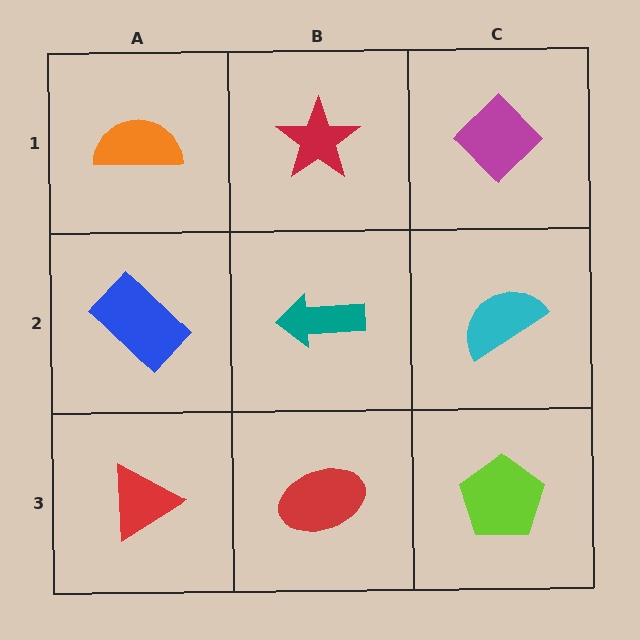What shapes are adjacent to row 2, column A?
An orange semicircle (row 1, column A), a red triangle (row 3, column A), a teal arrow (row 2, column B).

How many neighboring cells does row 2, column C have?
3.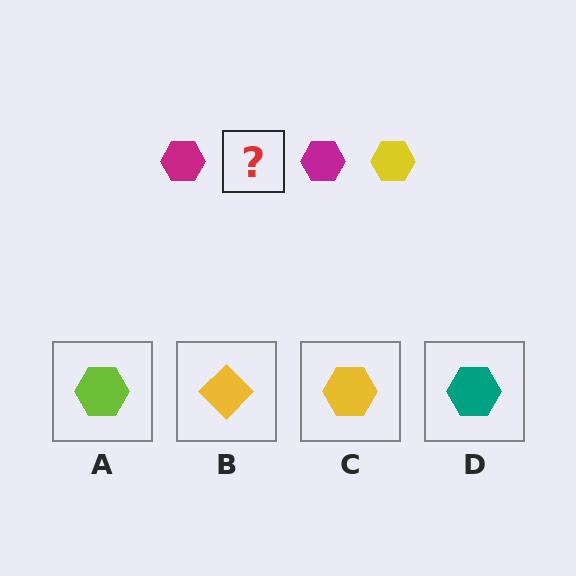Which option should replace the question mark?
Option C.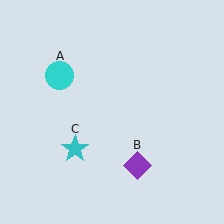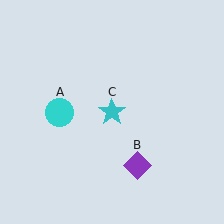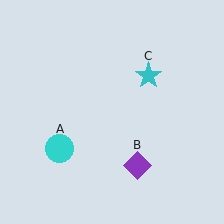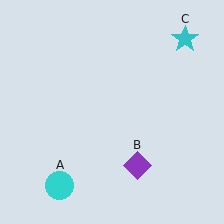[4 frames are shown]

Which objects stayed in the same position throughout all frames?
Purple diamond (object B) remained stationary.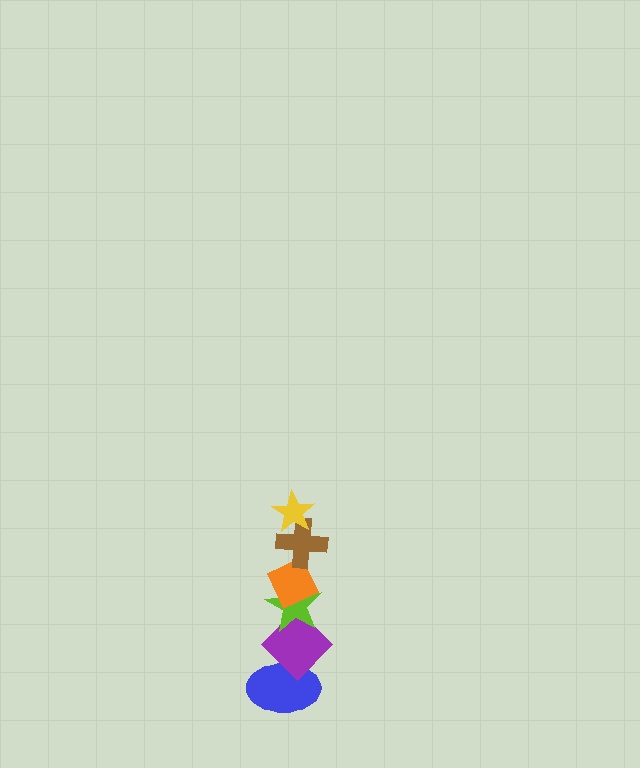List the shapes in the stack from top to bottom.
From top to bottom: the yellow star, the brown cross, the orange diamond, the lime star, the purple diamond, the blue ellipse.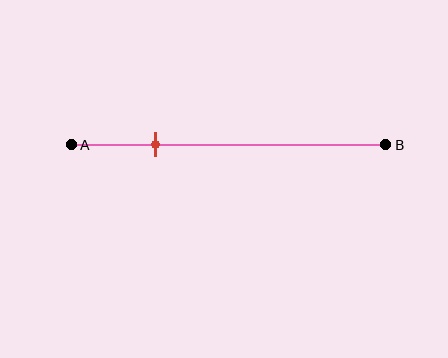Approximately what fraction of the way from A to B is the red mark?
The red mark is approximately 25% of the way from A to B.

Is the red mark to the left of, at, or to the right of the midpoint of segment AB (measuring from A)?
The red mark is to the left of the midpoint of segment AB.